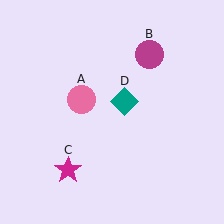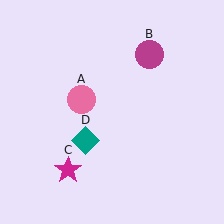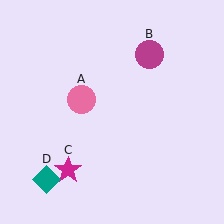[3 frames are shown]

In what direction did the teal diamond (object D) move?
The teal diamond (object D) moved down and to the left.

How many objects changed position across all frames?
1 object changed position: teal diamond (object D).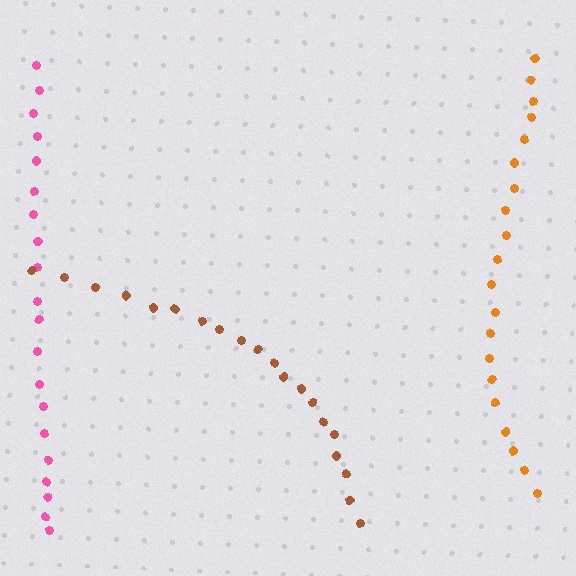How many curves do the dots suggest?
There are 3 distinct paths.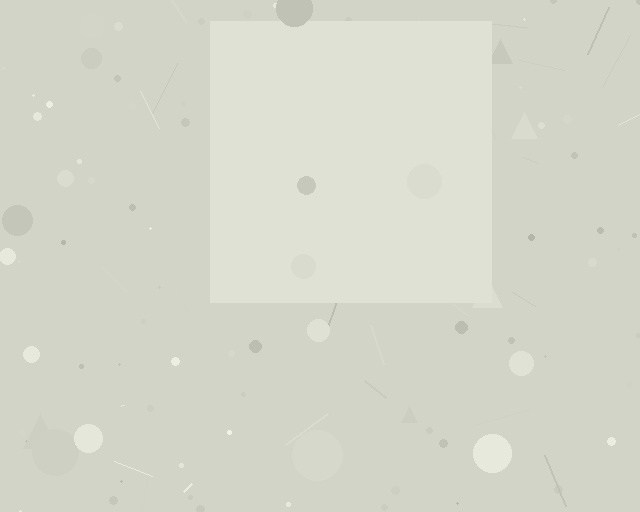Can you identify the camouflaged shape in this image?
The camouflaged shape is a square.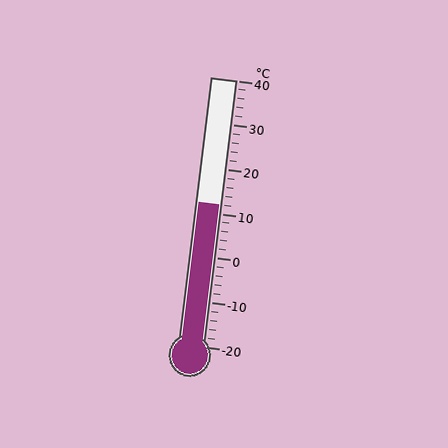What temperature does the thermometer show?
The thermometer shows approximately 12°C.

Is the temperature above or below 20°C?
The temperature is below 20°C.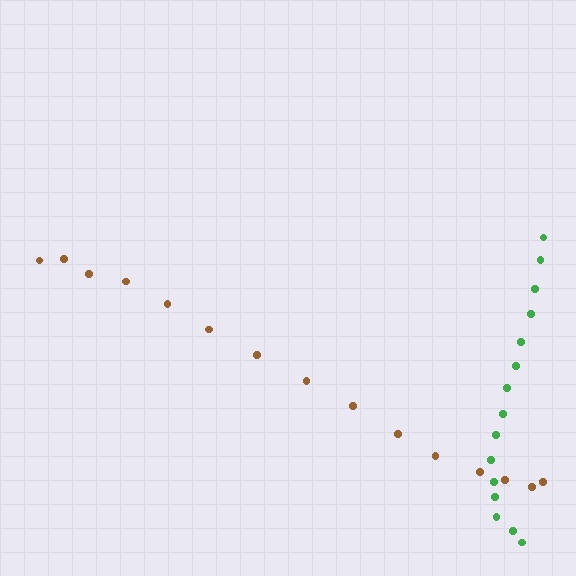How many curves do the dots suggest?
There are 2 distinct paths.